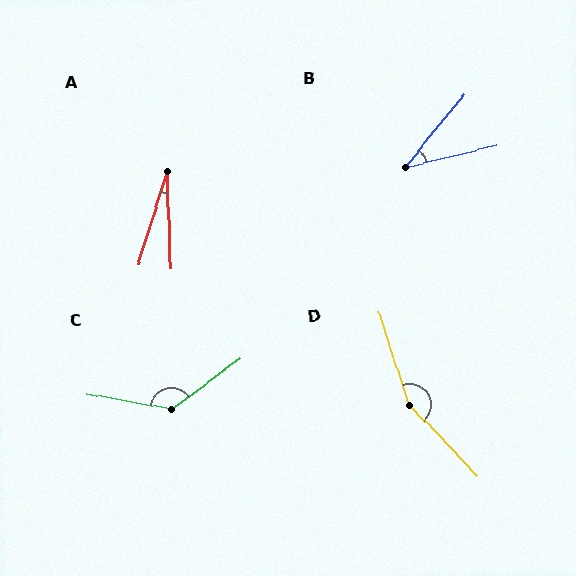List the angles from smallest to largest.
A (19°), B (37°), C (134°), D (154°).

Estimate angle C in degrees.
Approximately 134 degrees.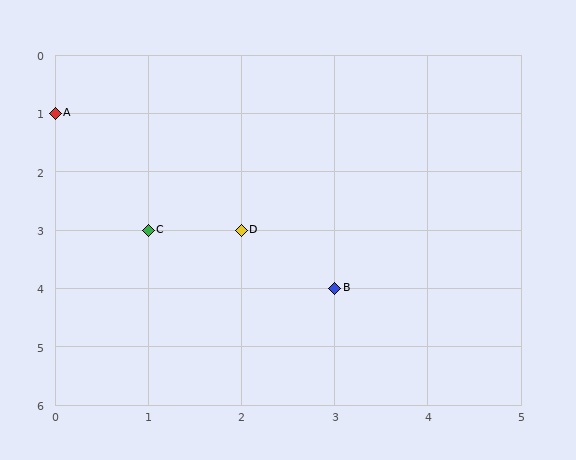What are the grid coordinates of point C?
Point C is at grid coordinates (1, 3).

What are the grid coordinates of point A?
Point A is at grid coordinates (0, 1).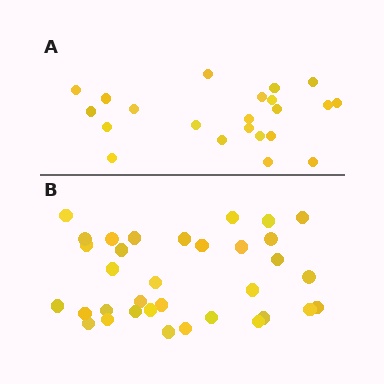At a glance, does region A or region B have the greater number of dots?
Region B (the bottom region) has more dots.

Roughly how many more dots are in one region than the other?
Region B has roughly 12 or so more dots than region A.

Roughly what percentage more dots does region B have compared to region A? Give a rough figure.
About 55% more.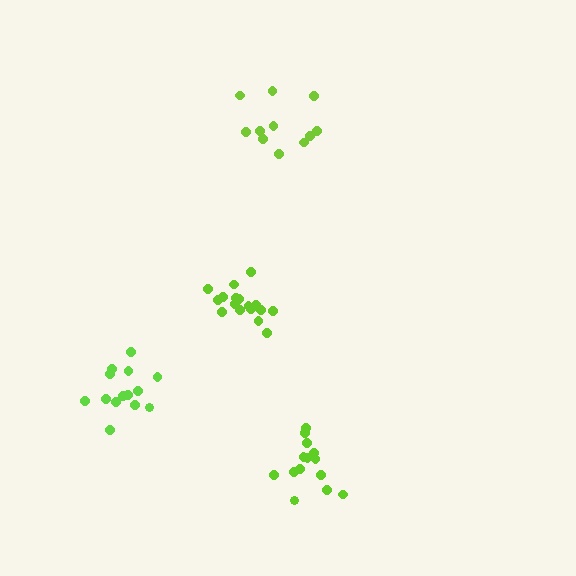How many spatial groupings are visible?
There are 4 spatial groupings.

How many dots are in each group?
Group 1: 14 dots, Group 2: 11 dots, Group 3: 17 dots, Group 4: 14 dots (56 total).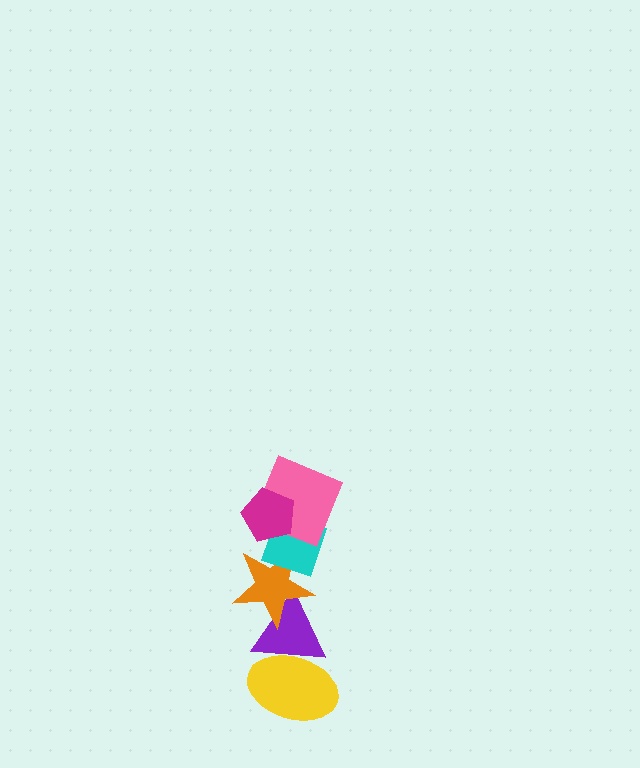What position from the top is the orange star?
The orange star is 4th from the top.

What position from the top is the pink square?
The pink square is 2nd from the top.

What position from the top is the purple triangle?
The purple triangle is 5th from the top.